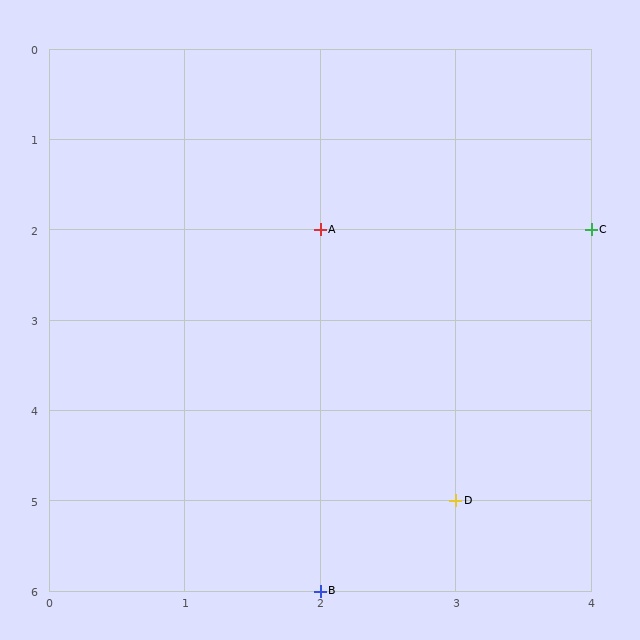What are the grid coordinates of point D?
Point D is at grid coordinates (3, 5).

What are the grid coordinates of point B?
Point B is at grid coordinates (2, 6).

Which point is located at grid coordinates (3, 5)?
Point D is at (3, 5).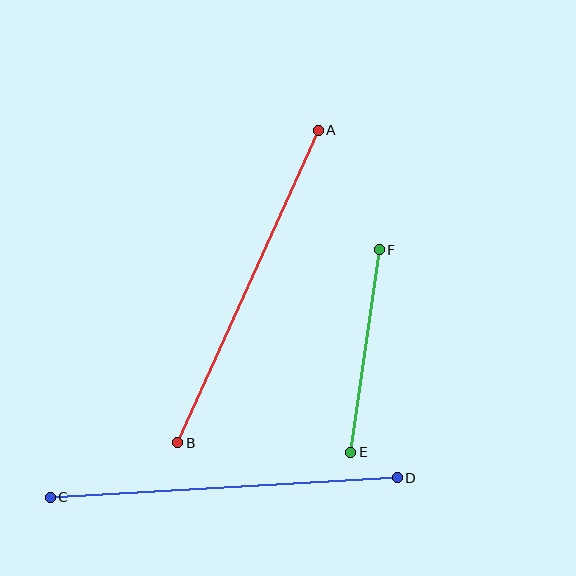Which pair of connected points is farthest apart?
Points C and D are farthest apart.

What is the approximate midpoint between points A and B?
The midpoint is at approximately (248, 286) pixels.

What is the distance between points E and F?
The distance is approximately 205 pixels.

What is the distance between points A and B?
The distance is approximately 343 pixels.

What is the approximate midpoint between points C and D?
The midpoint is at approximately (224, 488) pixels.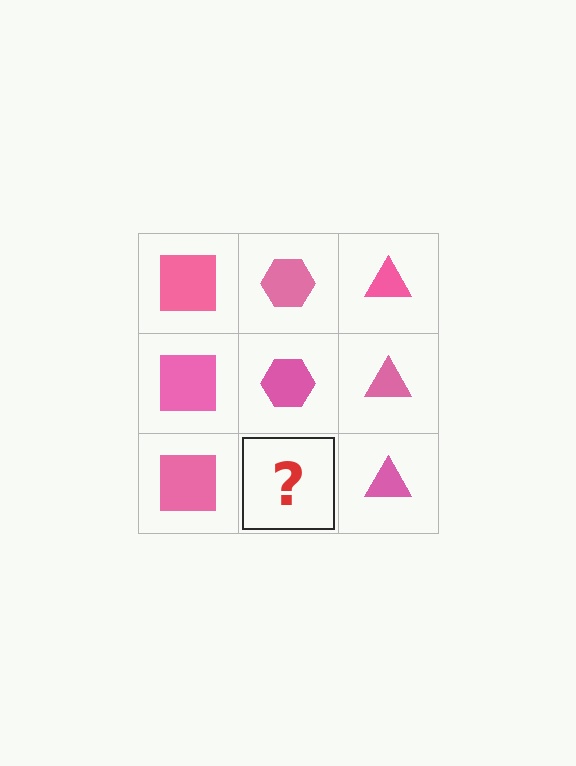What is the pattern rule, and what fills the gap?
The rule is that each column has a consistent shape. The gap should be filled with a pink hexagon.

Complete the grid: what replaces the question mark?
The question mark should be replaced with a pink hexagon.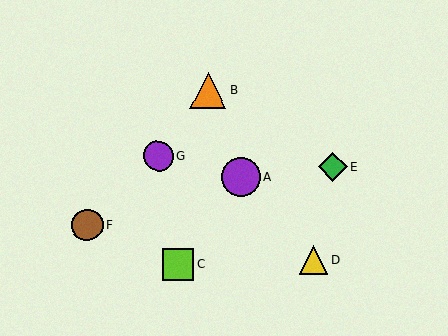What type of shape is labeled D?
Shape D is a yellow triangle.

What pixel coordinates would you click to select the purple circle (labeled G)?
Click at (158, 156) to select the purple circle G.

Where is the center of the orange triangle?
The center of the orange triangle is at (208, 90).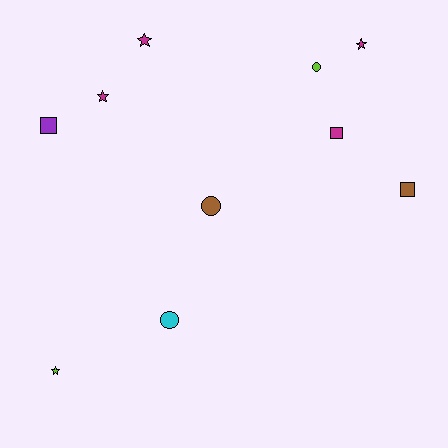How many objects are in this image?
There are 10 objects.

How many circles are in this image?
There are 3 circles.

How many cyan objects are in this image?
There is 1 cyan object.